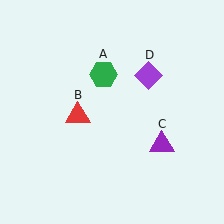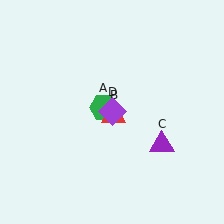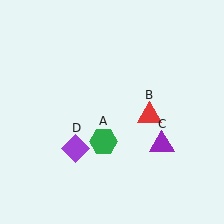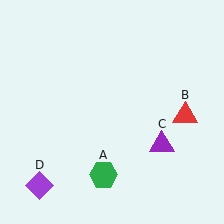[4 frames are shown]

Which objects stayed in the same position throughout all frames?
Purple triangle (object C) remained stationary.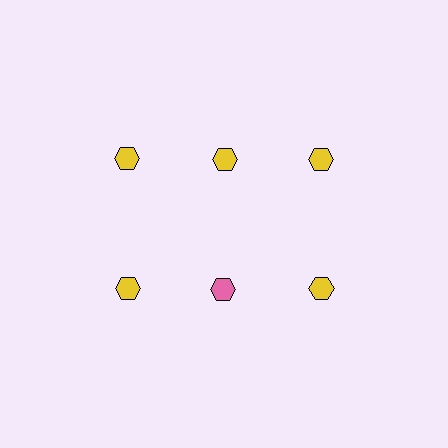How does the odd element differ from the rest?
It has a different color: pink instead of yellow.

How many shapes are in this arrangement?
There are 6 shapes arranged in a grid pattern.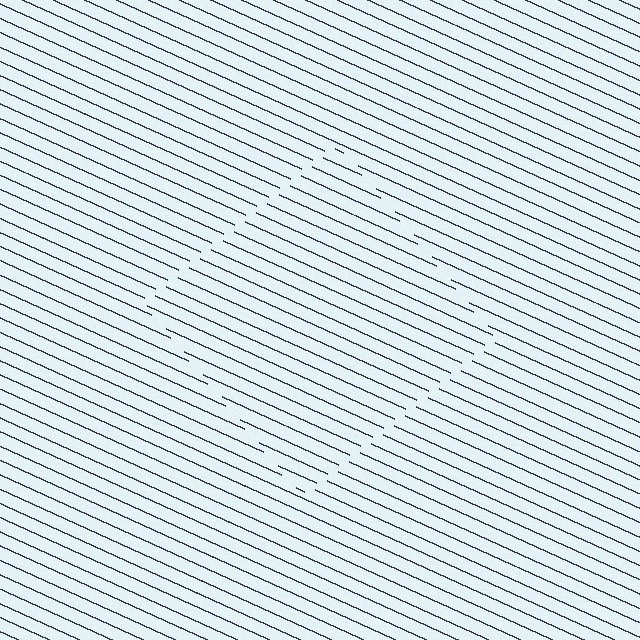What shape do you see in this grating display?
An illusory square. The interior of the shape contains the same grating, shifted by half a period — the contour is defined by the phase discontinuity where line-ends from the inner and outer gratings abut.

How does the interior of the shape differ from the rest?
The interior of the shape contains the same grating, shifted by half a period — the contour is defined by the phase discontinuity where line-ends from the inner and outer gratings abut.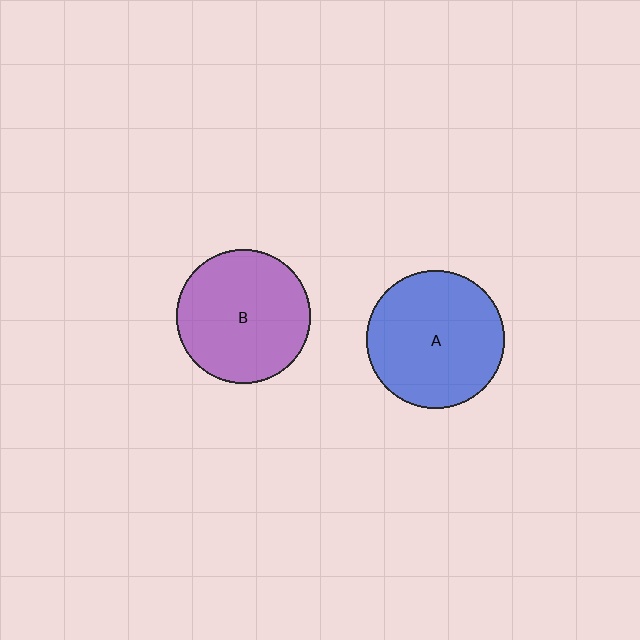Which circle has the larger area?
Circle A (blue).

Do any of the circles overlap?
No, none of the circles overlap.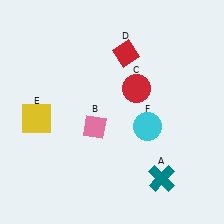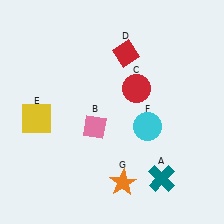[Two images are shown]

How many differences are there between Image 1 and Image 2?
There is 1 difference between the two images.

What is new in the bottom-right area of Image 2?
An orange star (G) was added in the bottom-right area of Image 2.